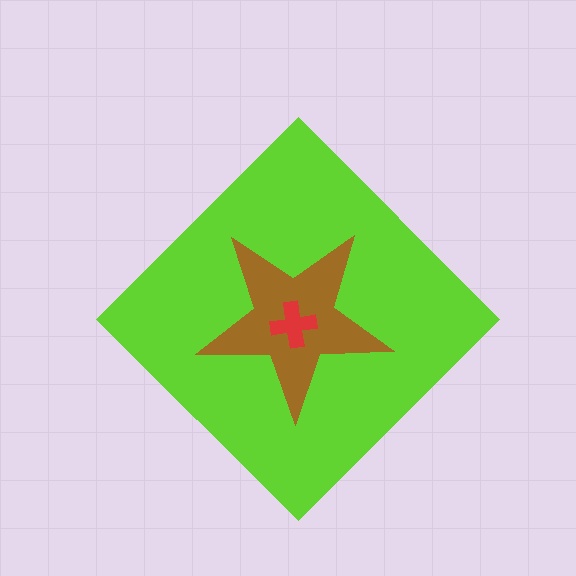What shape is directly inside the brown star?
The red cross.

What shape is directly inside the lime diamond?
The brown star.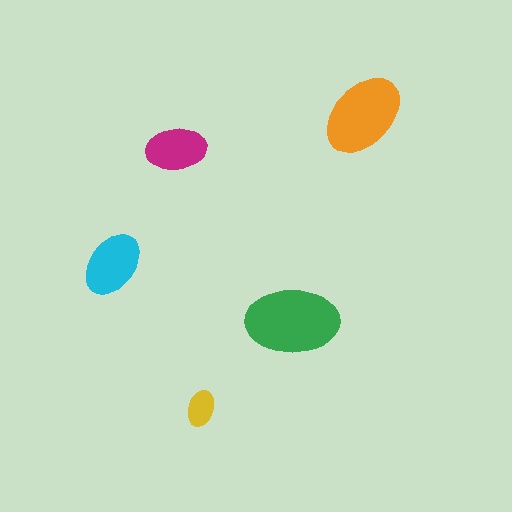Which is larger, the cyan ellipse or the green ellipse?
The green one.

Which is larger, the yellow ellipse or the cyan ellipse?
The cyan one.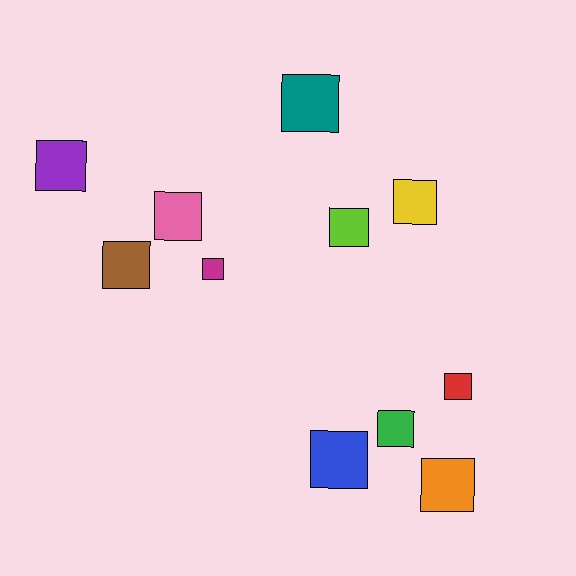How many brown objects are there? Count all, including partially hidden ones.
There is 1 brown object.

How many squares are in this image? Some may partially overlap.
There are 11 squares.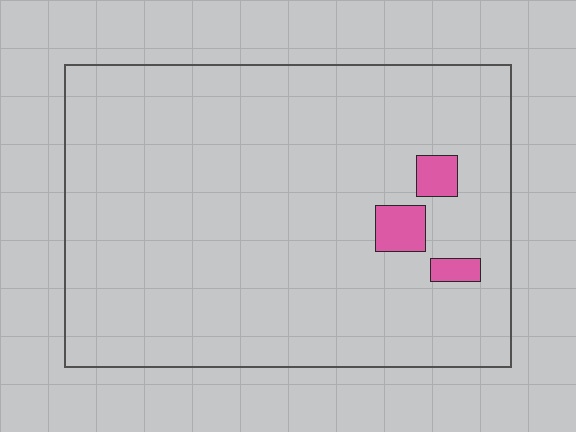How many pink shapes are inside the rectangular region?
3.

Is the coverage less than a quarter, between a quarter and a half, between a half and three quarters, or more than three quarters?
Less than a quarter.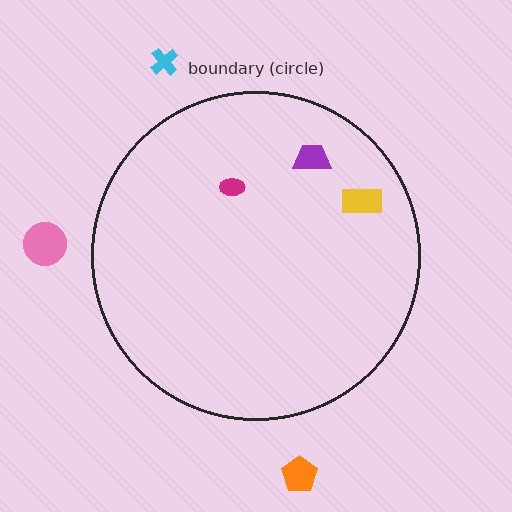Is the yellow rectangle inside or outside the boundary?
Inside.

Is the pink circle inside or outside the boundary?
Outside.